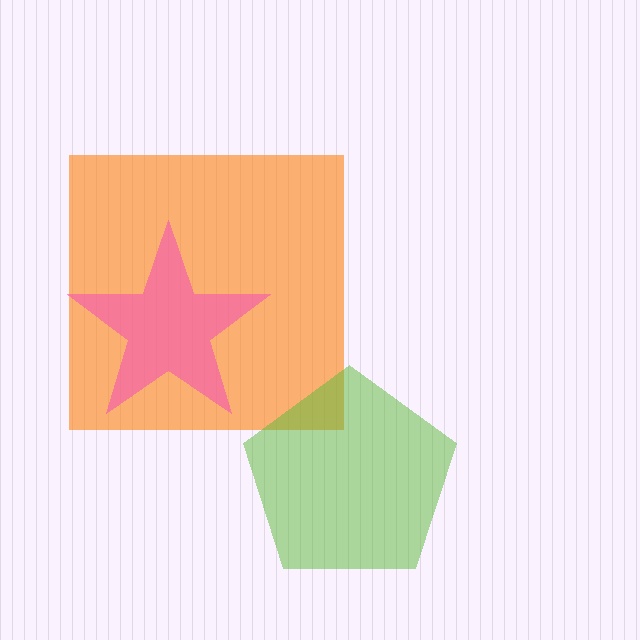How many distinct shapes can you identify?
There are 3 distinct shapes: an orange square, a lime pentagon, a pink star.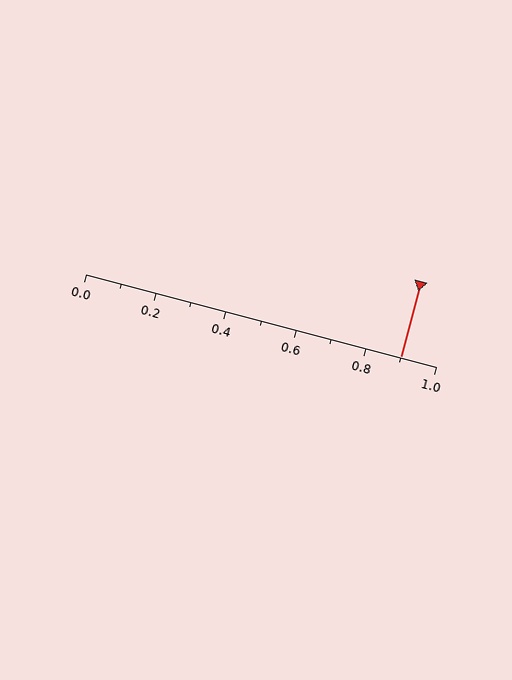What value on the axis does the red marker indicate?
The marker indicates approximately 0.9.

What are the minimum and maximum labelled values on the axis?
The axis runs from 0.0 to 1.0.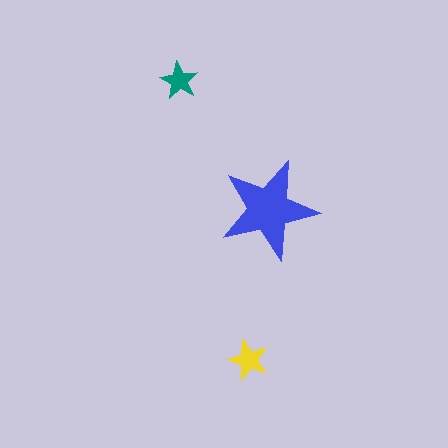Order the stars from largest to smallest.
the blue one, the yellow one, the teal one.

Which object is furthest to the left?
The teal star is leftmost.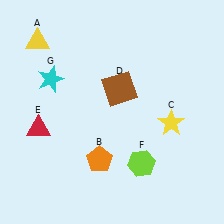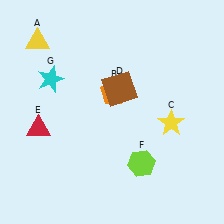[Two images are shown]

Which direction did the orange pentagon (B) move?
The orange pentagon (B) moved up.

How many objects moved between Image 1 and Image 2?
1 object moved between the two images.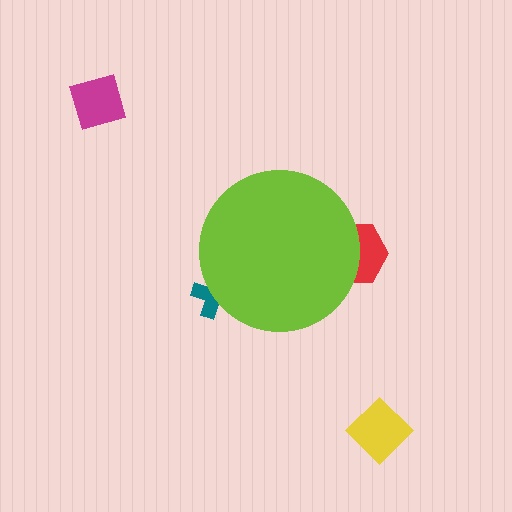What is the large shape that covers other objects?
A lime circle.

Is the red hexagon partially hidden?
Yes, the red hexagon is partially hidden behind the lime circle.